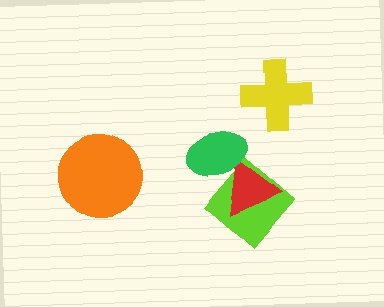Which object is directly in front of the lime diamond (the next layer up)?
The red triangle is directly in front of the lime diamond.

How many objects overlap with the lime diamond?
2 objects overlap with the lime diamond.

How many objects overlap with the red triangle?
2 objects overlap with the red triangle.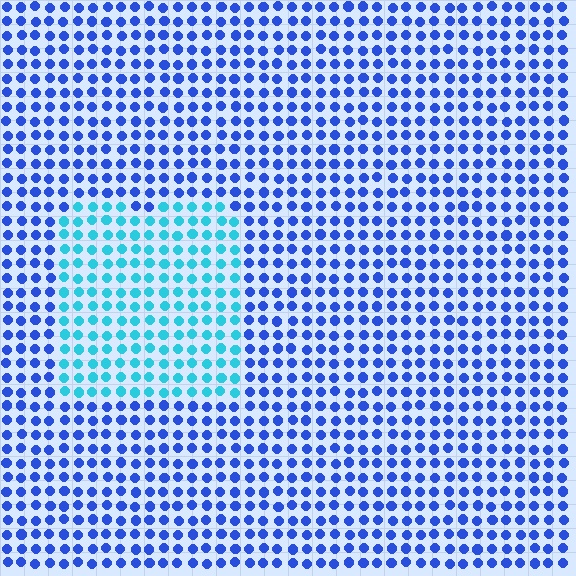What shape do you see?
I see a rectangle.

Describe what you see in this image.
The image is filled with small blue elements in a uniform arrangement. A rectangle-shaped region is visible where the elements are tinted to a slightly different hue, forming a subtle color boundary.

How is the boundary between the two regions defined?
The boundary is defined purely by a slight shift in hue (about 42 degrees). Spacing, size, and orientation are identical on both sides.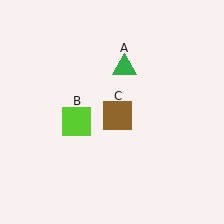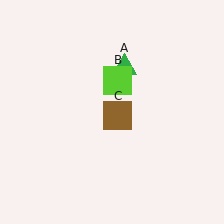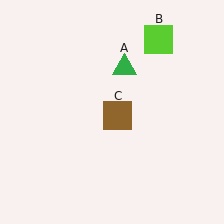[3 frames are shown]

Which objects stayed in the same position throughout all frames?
Green triangle (object A) and brown square (object C) remained stationary.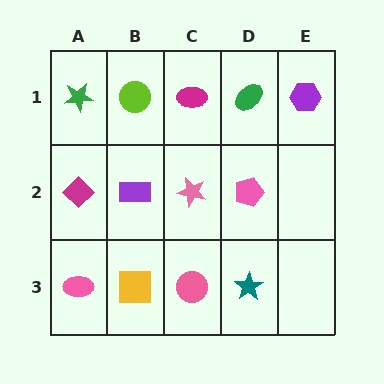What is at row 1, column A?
A green star.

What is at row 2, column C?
A pink star.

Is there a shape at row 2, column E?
No, that cell is empty.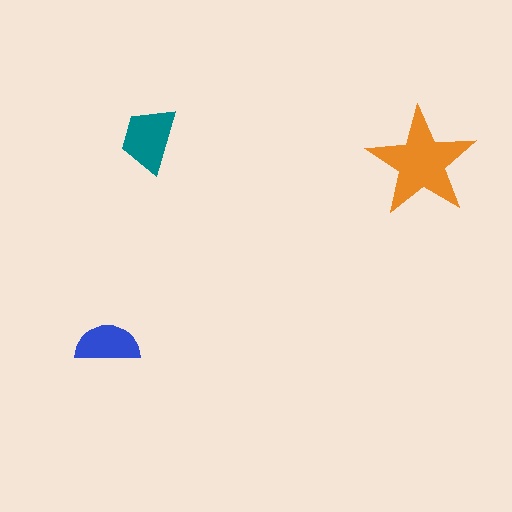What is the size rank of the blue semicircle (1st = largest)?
3rd.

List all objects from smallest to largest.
The blue semicircle, the teal trapezoid, the orange star.